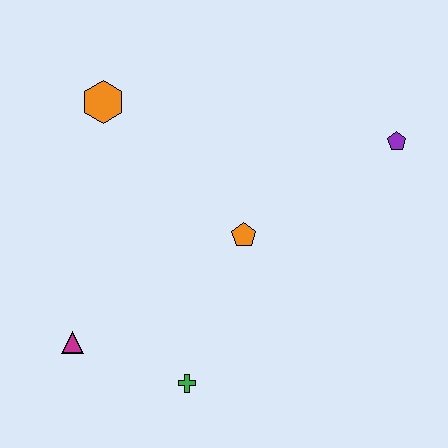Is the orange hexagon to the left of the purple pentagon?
Yes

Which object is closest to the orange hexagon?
The orange pentagon is closest to the orange hexagon.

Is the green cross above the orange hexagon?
No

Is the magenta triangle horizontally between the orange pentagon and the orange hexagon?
No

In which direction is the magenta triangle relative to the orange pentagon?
The magenta triangle is to the left of the orange pentagon.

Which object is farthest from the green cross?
The purple pentagon is farthest from the green cross.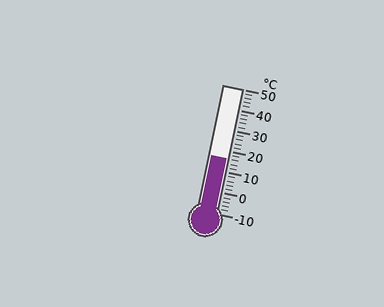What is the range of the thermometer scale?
The thermometer scale ranges from -10°C to 50°C.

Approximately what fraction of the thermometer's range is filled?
The thermometer is filled to approximately 45% of its range.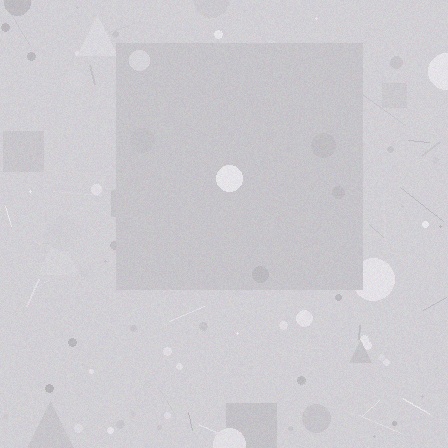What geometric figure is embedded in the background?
A square is embedded in the background.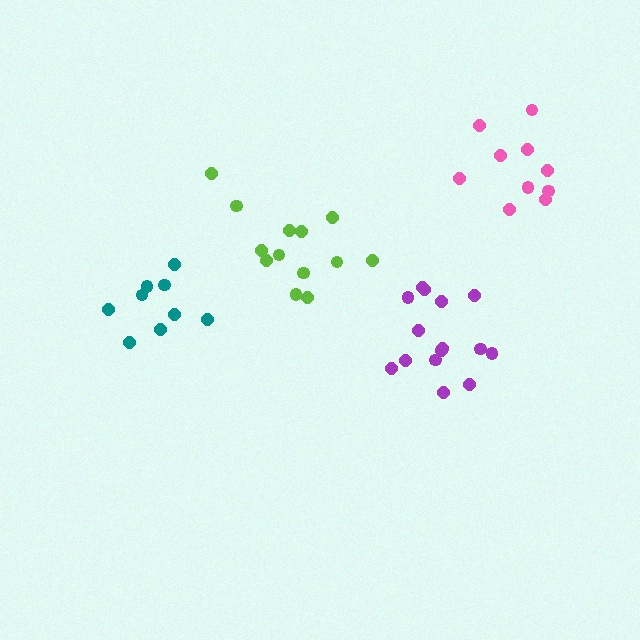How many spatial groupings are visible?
There are 4 spatial groupings.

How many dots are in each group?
Group 1: 10 dots, Group 2: 15 dots, Group 3: 9 dots, Group 4: 13 dots (47 total).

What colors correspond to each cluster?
The clusters are colored: pink, purple, teal, lime.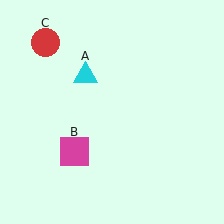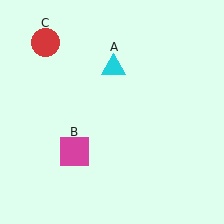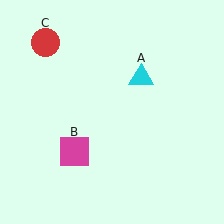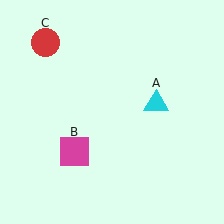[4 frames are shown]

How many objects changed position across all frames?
1 object changed position: cyan triangle (object A).